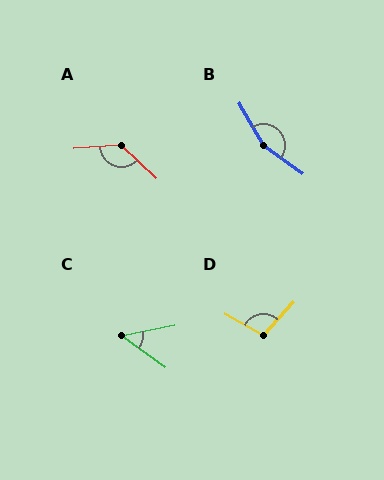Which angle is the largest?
B, at approximately 156 degrees.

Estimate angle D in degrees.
Approximately 103 degrees.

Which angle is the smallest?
C, at approximately 46 degrees.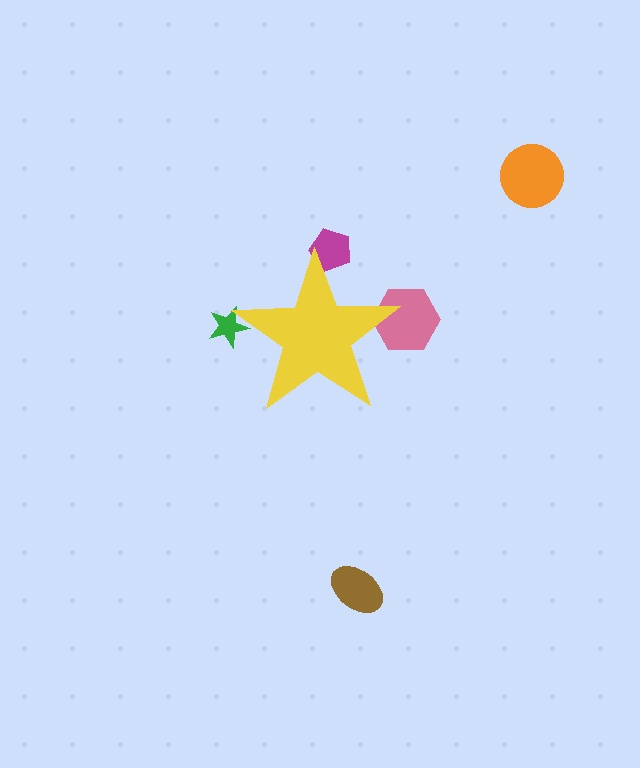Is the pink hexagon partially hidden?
Yes, the pink hexagon is partially hidden behind the yellow star.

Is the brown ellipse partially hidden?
No, the brown ellipse is fully visible.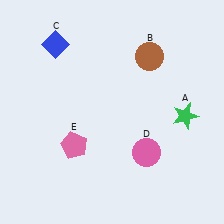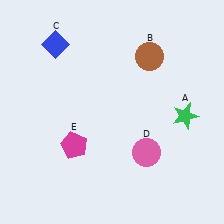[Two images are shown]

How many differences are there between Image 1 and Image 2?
There is 1 difference between the two images.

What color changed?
The pentagon (E) changed from pink in Image 1 to magenta in Image 2.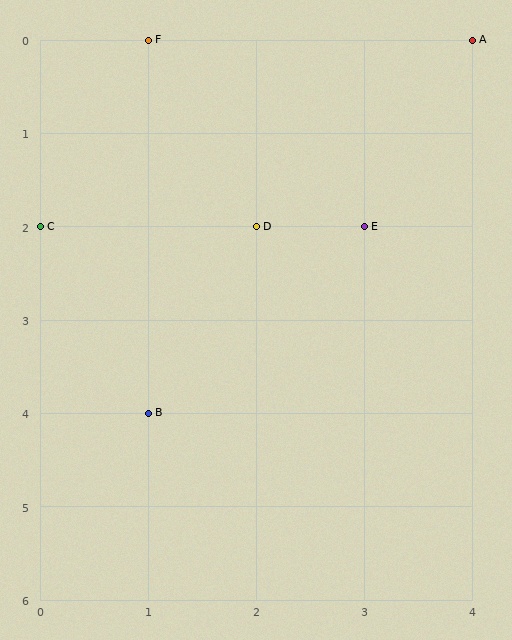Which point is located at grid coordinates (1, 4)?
Point B is at (1, 4).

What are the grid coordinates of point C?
Point C is at grid coordinates (0, 2).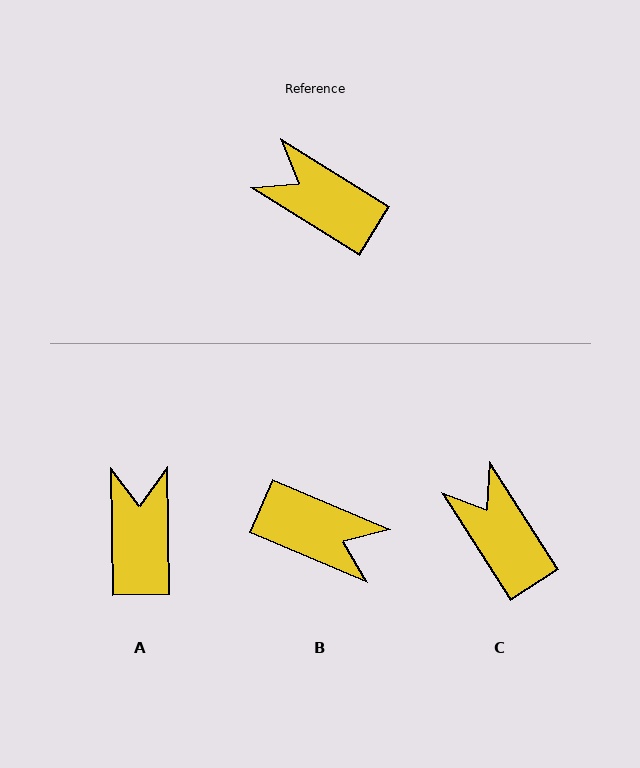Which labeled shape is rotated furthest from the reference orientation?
B, about 172 degrees away.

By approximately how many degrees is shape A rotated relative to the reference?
Approximately 57 degrees clockwise.